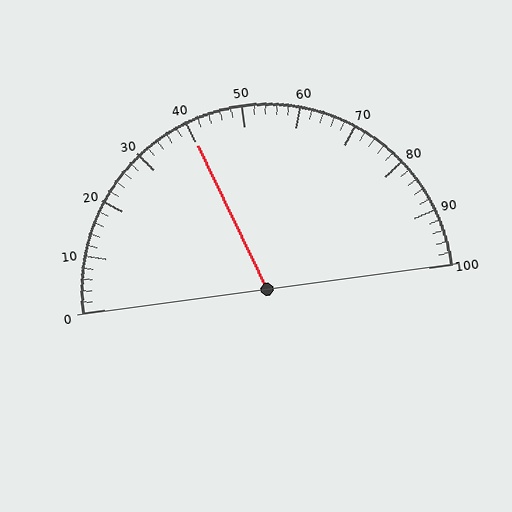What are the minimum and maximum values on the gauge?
The gauge ranges from 0 to 100.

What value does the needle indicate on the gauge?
The needle indicates approximately 40.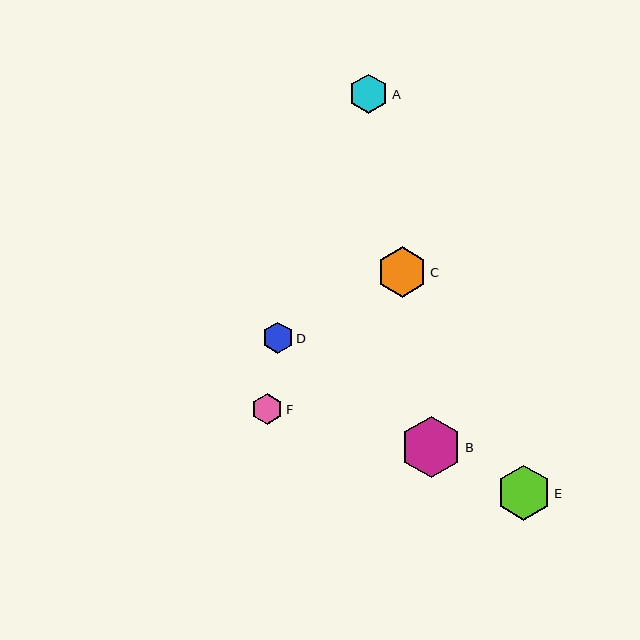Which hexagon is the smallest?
Hexagon D is the smallest with a size of approximately 31 pixels.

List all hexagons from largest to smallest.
From largest to smallest: B, E, C, A, F, D.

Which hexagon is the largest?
Hexagon B is the largest with a size of approximately 61 pixels.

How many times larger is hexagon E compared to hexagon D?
Hexagon E is approximately 1.8 times the size of hexagon D.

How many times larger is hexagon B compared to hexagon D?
Hexagon B is approximately 2.0 times the size of hexagon D.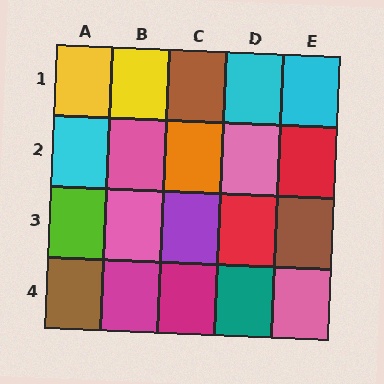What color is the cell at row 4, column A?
Brown.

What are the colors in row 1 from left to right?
Yellow, yellow, brown, cyan, cyan.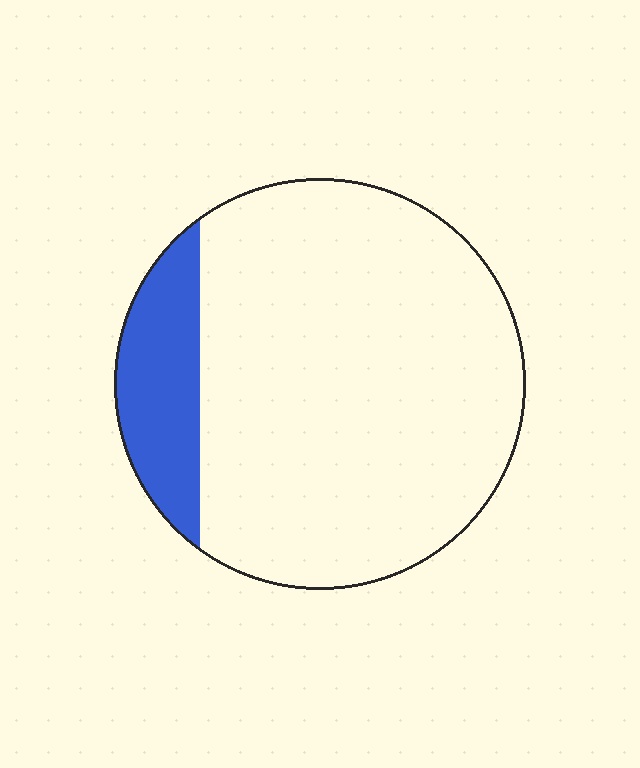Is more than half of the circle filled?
No.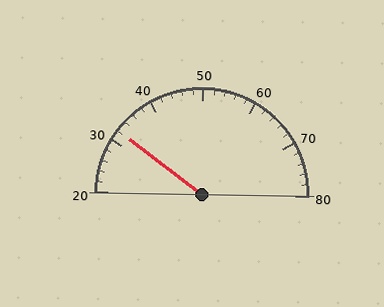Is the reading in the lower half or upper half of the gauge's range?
The reading is in the lower half of the range (20 to 80).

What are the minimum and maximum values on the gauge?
The gauge ranges from 20 to 80.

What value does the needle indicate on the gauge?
The needle indicates approximately 32.